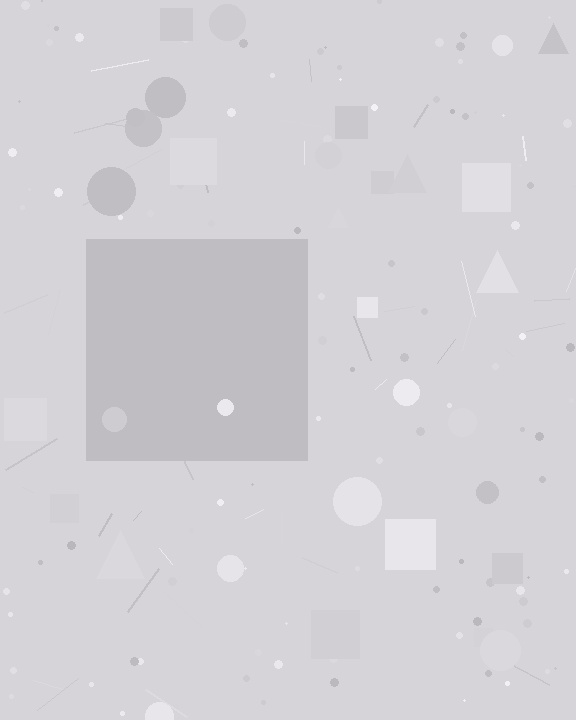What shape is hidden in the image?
A square is hidden in the image.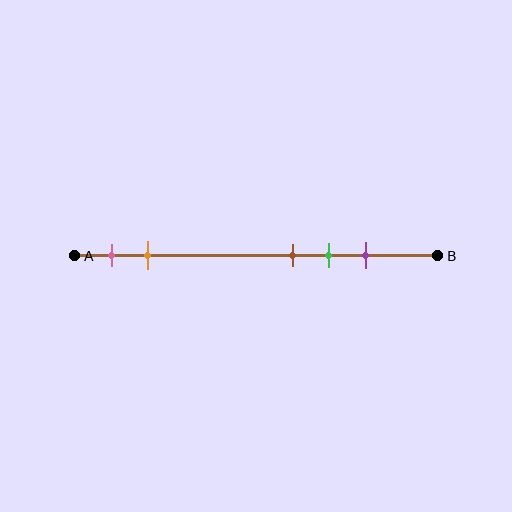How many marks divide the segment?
There are 5 marks dividing the segment.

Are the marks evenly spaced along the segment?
No, the marks are not evenly spaced.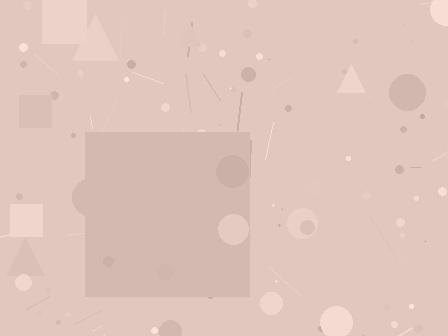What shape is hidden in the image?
A square is hidden in the image.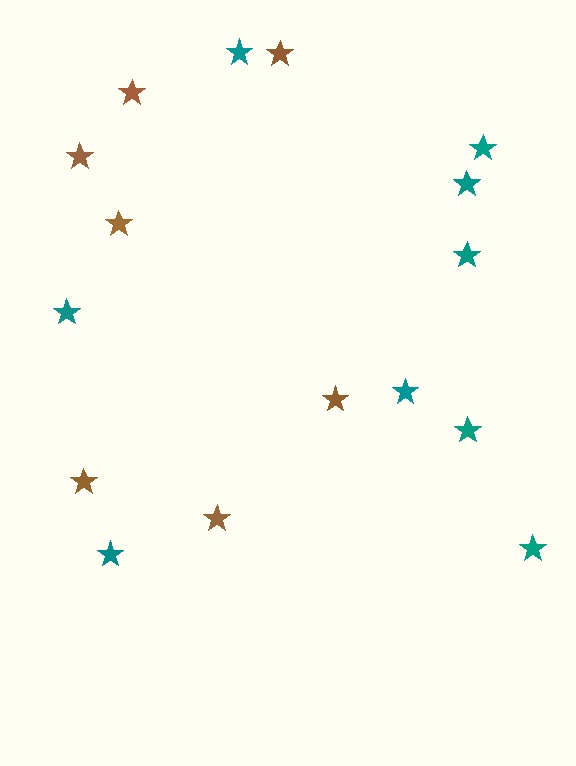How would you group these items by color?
There are 2 groups: one group of brown stars (7) and one group of teal stars (9).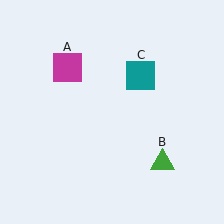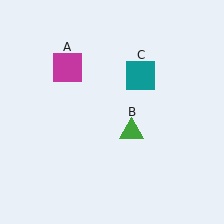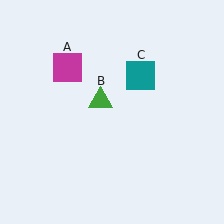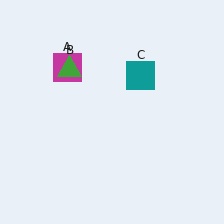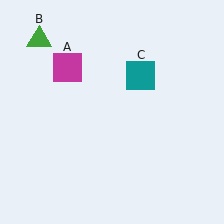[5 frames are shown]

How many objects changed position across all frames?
1 object changed position: green triangle (object B).